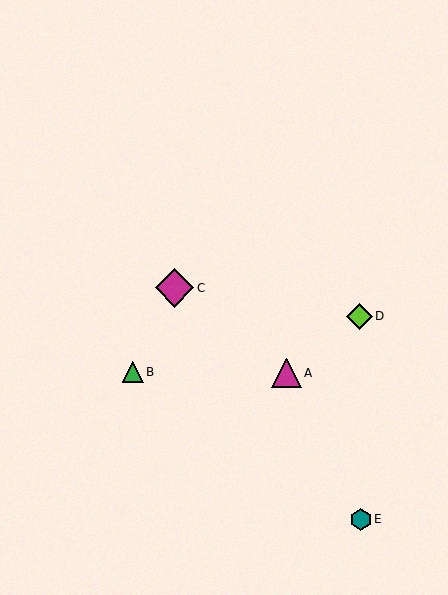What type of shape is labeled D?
Shape D is a lime diamond.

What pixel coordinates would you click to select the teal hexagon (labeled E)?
Click at (361, 519) to select the teal hexagon E.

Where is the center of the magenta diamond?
The center of the magenta diamond is at (175, 288).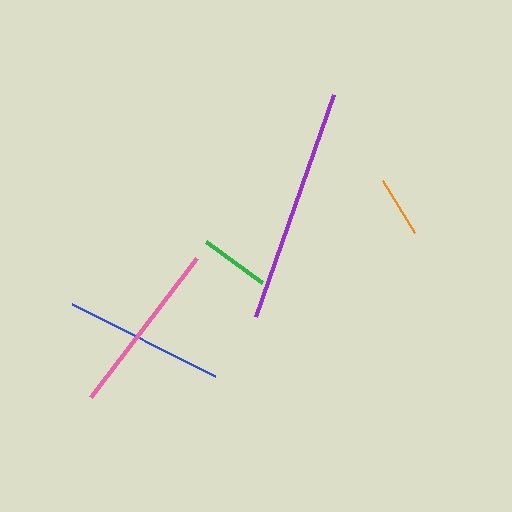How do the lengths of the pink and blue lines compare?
The pink and blue lines are approximately the same length.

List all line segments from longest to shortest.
From longest to shortest: purple, pink, blue, green, orange.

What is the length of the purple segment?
The purple segment is approximately 235 pixels long.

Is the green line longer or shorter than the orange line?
The green line is longer than the orange line.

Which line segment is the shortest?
The orange line is the shortest at approximately 61 pixels.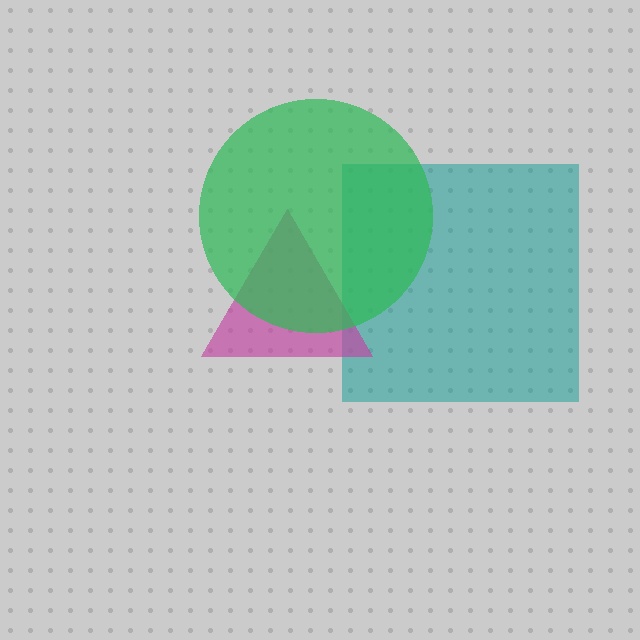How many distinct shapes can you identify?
There are 3 distinct shapes: a teal square, a magenta triangle, a green circle.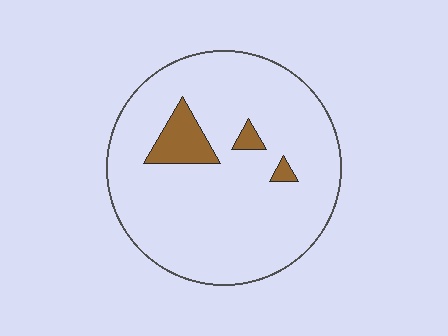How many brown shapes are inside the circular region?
3.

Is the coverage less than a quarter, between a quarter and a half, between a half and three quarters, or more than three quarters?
Less than a quarter.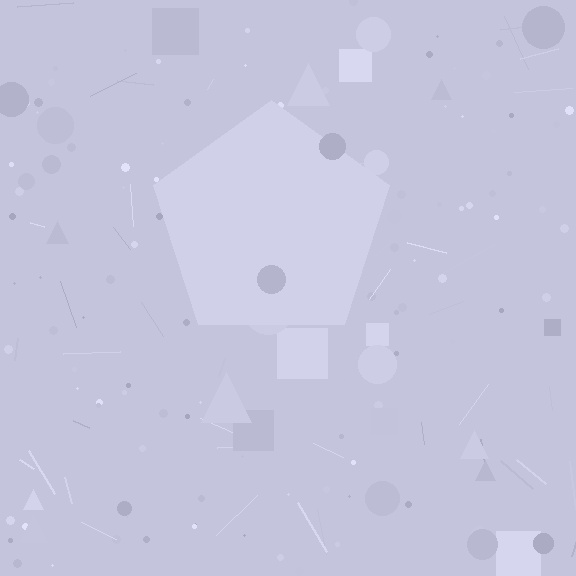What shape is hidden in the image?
A pentagon is hidden in the image.